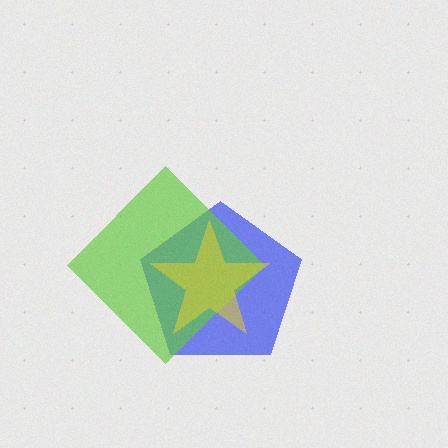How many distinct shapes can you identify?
There are 3 distinct shapes: a blue pentagon, a lime diamond, a yellow star.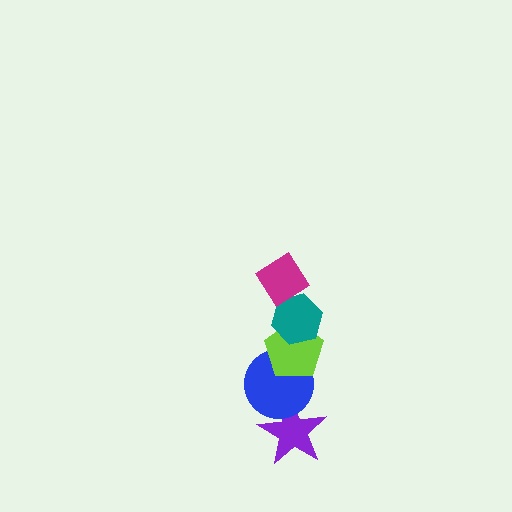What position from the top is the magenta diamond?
The magenta diamond is 1st from the top.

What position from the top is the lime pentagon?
The lime pentagon is 3rd from the top.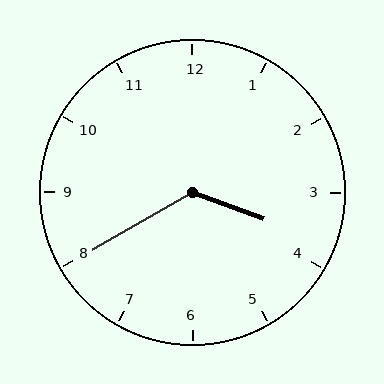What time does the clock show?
3:40.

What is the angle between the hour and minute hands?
Approximately 130 degrees.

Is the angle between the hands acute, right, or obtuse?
It is obtuse.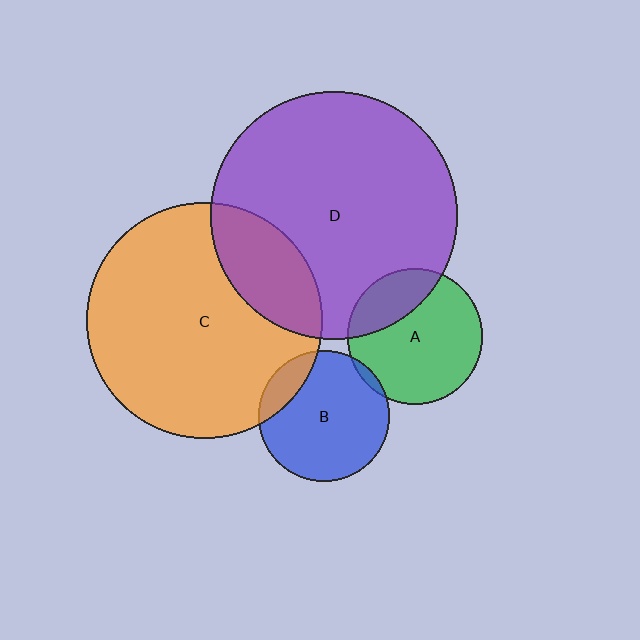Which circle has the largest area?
Circle D (purple).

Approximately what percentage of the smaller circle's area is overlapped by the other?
Approximately 5%.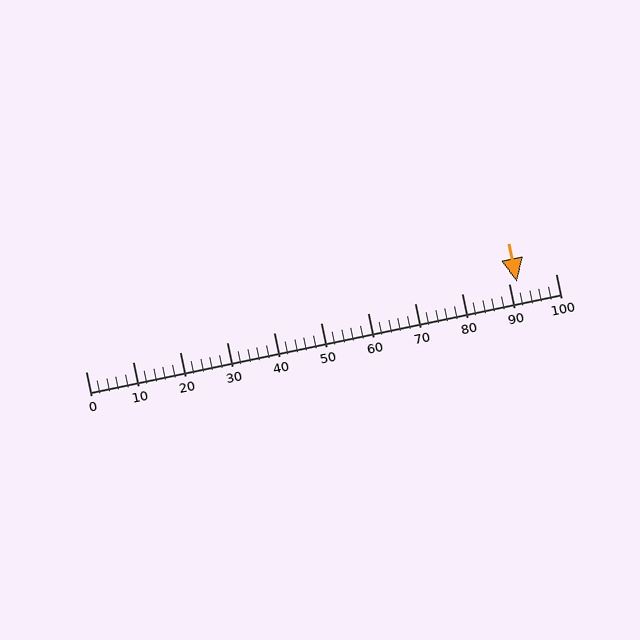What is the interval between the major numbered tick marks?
The major tick marks are spaced 10 units apart.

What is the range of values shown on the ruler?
The ruler shows values from 0 to 100.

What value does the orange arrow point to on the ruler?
The orange arrow points to approximately 92.